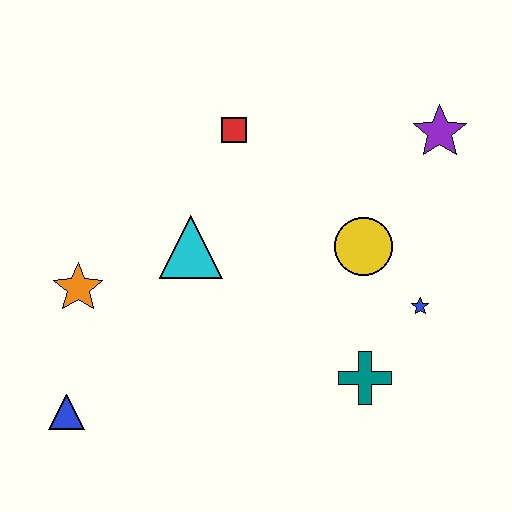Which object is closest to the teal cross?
The blue star is closest to the teal cross.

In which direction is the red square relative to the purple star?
The red square is to the left of the purple star.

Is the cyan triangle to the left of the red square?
Yes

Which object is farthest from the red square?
The blue triangle is farthest from the red square.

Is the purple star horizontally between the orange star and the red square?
No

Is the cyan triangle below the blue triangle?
No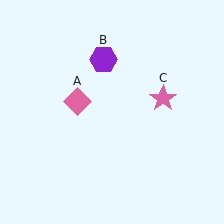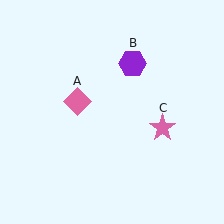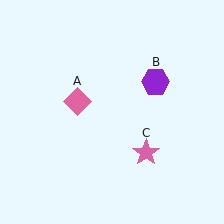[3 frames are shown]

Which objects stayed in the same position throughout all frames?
Pink diamond (object A) remained stationary.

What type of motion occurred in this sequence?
The purple hexagon (object B), pink star (object C) rotated clockwise around the center of the scene.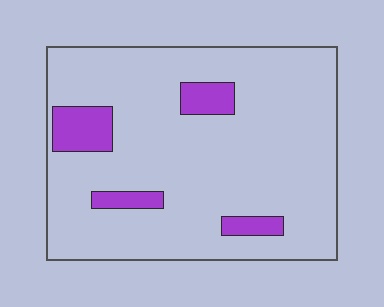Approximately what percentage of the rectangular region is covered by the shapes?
Approximately 10%.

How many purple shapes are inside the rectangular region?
4.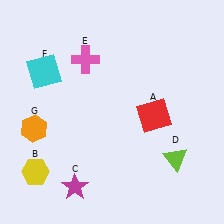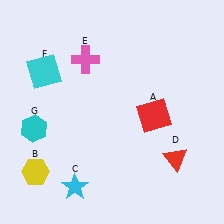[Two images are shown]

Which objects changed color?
C changed from magenta to cyan. D changed from lime to red. G changed from orange to cyan.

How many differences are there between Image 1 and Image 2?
There are 3 differences between the two images.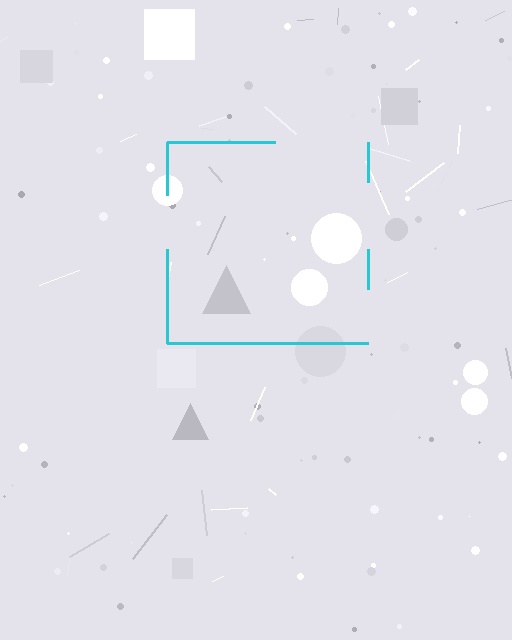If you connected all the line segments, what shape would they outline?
They would outline a square.